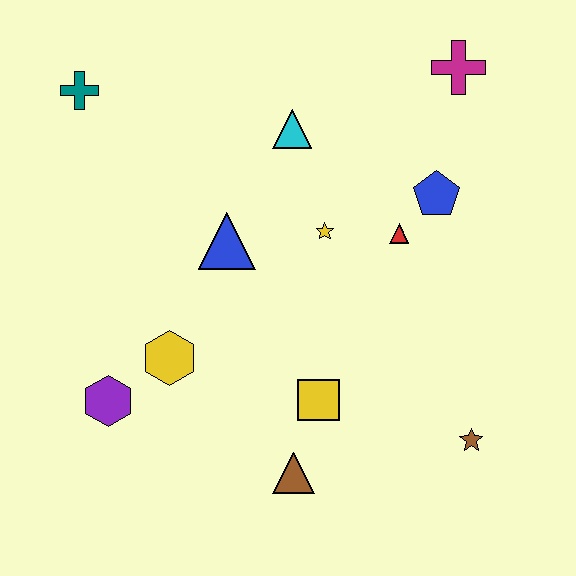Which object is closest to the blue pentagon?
The red triangle is closest to the blue pentagon.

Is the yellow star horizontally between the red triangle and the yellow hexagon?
Yes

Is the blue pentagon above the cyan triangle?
No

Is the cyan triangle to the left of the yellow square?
Yes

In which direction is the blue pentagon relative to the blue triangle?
The blue pentagon is to the right of the blue triangle.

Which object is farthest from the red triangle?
The teal cross is farthest from the red triangle.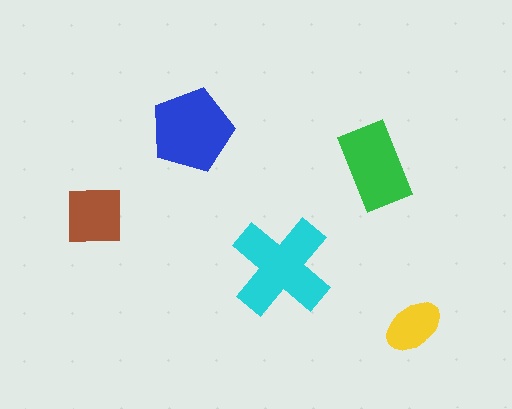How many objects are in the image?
There are 5 objects in the image.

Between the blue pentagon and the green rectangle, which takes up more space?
The blue pentagon.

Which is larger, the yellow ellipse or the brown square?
The brown square.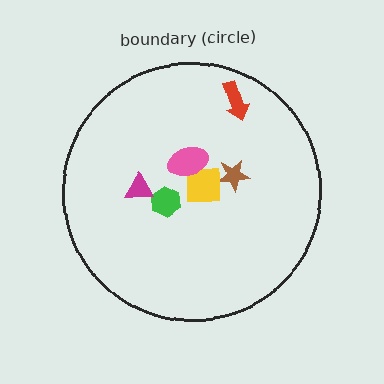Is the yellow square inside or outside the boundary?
Inside.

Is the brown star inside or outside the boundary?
Inside.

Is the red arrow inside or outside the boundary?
Inside.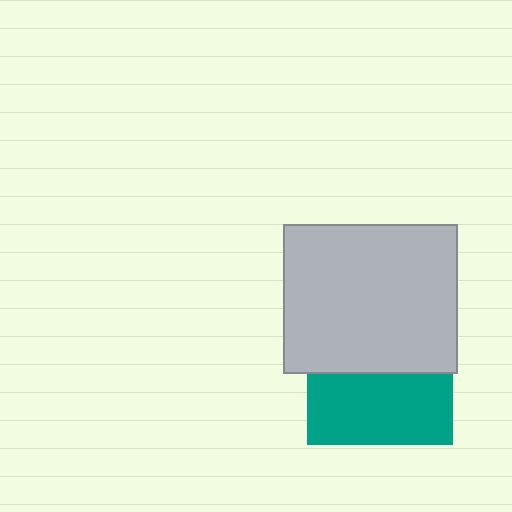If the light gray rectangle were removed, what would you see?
You would see the complete teal square.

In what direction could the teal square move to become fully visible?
The teal square could move down. That would shift it out from behind the light gray rectangle entirely.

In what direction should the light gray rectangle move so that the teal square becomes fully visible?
The light gray rectangle should move up. That is the shortest direction to clear the overlap and leave the teal square fully visible.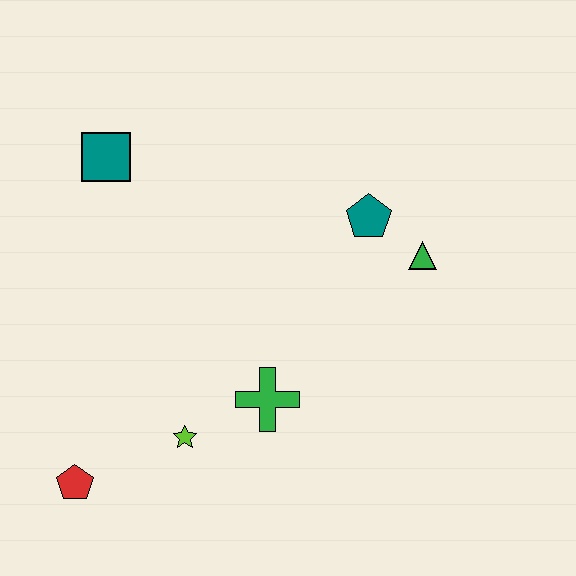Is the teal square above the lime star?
Yes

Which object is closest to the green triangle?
The teal pentagon is closest to the green triangle.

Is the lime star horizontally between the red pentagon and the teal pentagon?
Yes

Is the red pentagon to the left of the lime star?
Yes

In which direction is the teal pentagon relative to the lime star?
The teal pentagon is above the lime star.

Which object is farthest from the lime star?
The green triangle is farthest from the lime star.